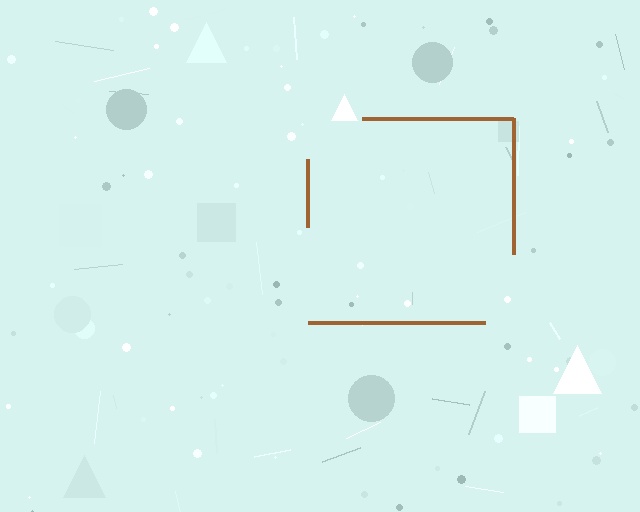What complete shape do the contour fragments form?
The contour fragments form a square.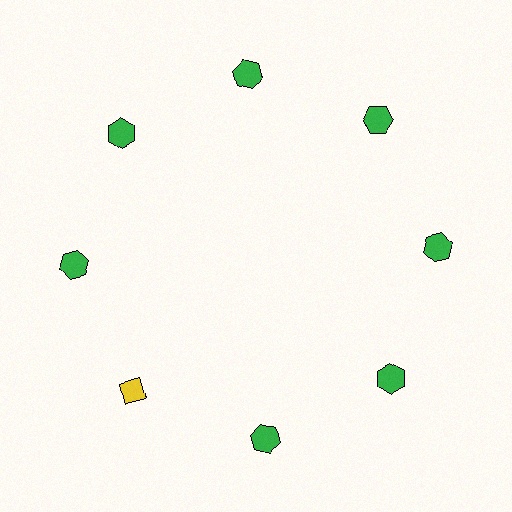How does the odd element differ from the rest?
It differs in both color (yellow instead of green) and shape (diamond instead of hexagon).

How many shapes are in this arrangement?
There are 8 shapes arranged in a ring pattern.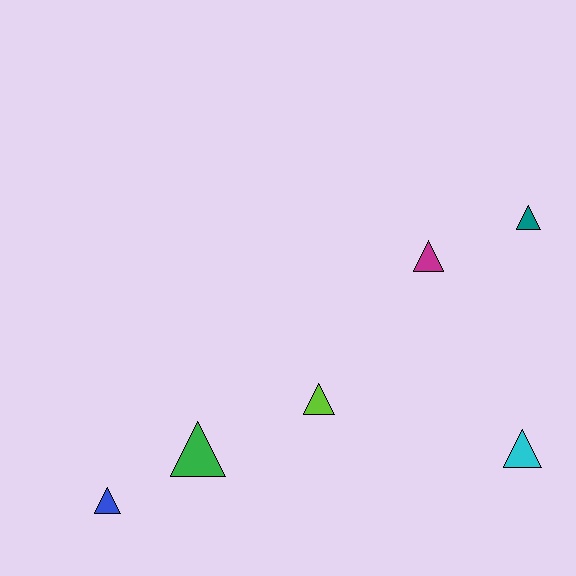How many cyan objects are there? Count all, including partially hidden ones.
There is 1 cyan object.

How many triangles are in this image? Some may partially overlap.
There are 6 triangles.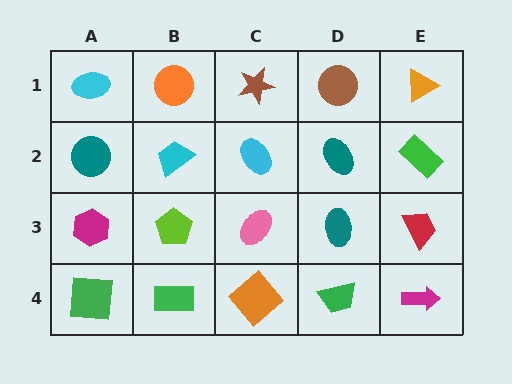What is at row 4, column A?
A green square.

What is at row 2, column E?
A green rectangle.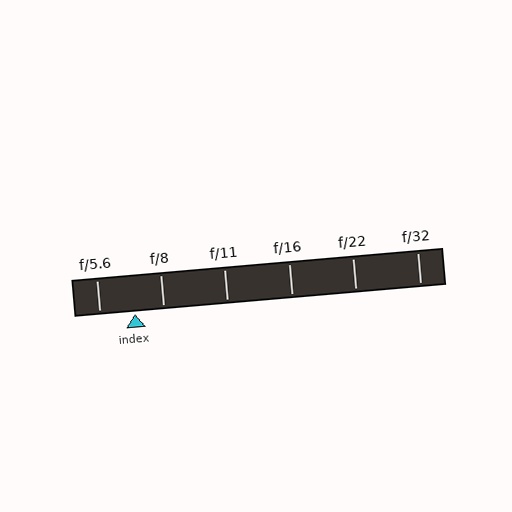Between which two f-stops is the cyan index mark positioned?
The index mark is between f/5.6 and f/8.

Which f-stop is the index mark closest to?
The index mark is closest to f/8.